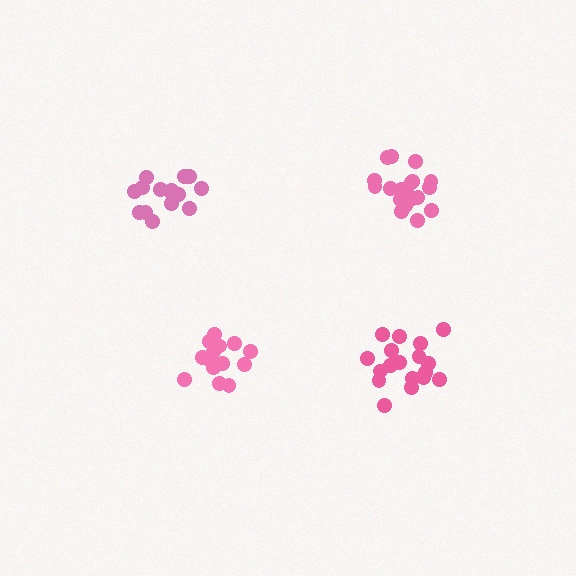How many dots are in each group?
Group 1: 15 dots, Group 2: 20 dots, Group 3: 15 dots, Group 4: 19 dots (69 total).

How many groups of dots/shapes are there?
There are 4 groups.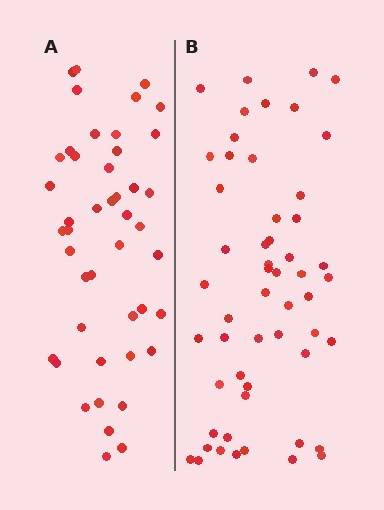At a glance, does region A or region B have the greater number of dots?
Region B (the right region) has more dots.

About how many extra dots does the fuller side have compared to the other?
Region B has roughly 8 or so more dots than region A.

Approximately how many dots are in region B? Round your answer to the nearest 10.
About 50 dots. (The exact count is 54, which rounds to 50.)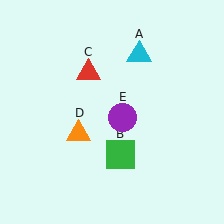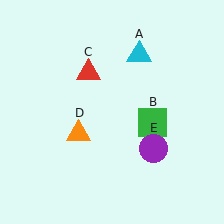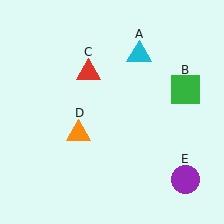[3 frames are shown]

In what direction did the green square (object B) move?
The green square (object B) moved up and to the right.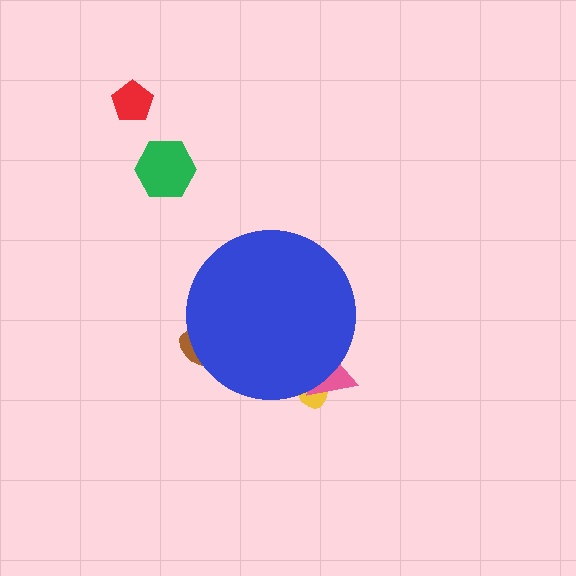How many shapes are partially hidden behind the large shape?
3 shapes are partially hidden.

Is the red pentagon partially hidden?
No, the red pentagon is fully visible.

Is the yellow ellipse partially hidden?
Yes, the yellow ellipse is partially hidden behind the blue circle.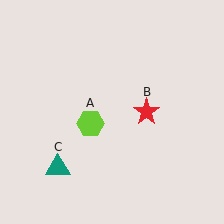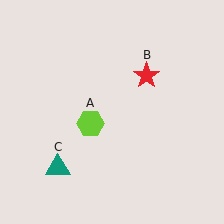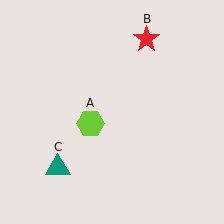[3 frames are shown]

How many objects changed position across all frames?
1 object changed position: red star (object B).